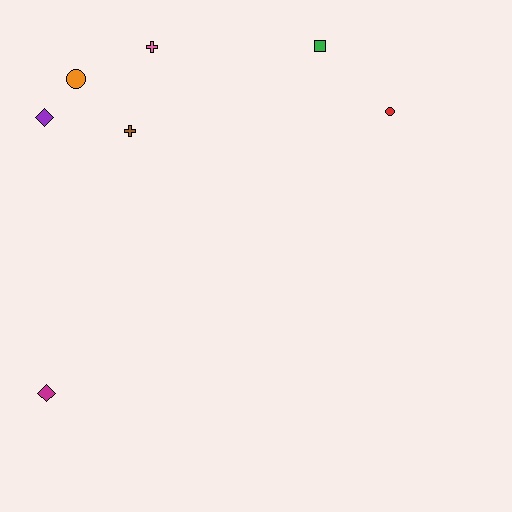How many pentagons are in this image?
There are no pentagons.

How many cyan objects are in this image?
There are no cyan objects.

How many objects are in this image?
There are 7 objects.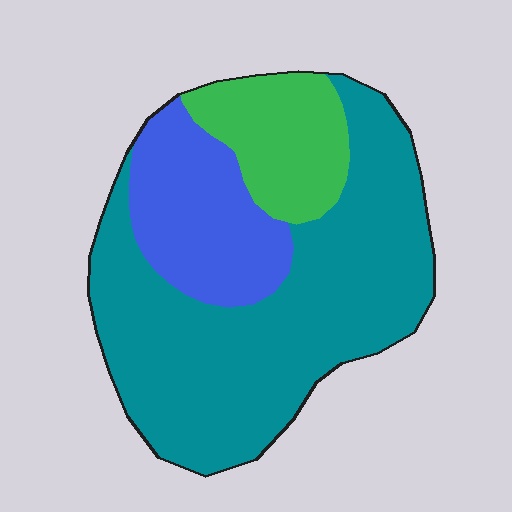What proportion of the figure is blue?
Blue covers around 20% of the figure.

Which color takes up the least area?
Green, at roughly 15%.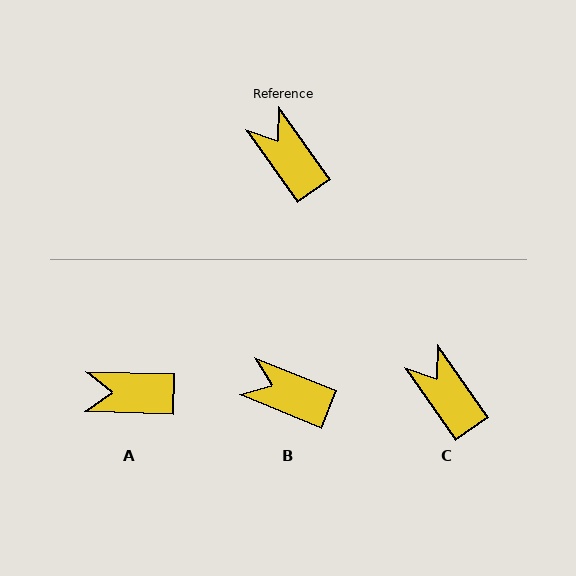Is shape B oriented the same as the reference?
No, it is off by about 33 degrees.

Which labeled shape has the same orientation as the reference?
C.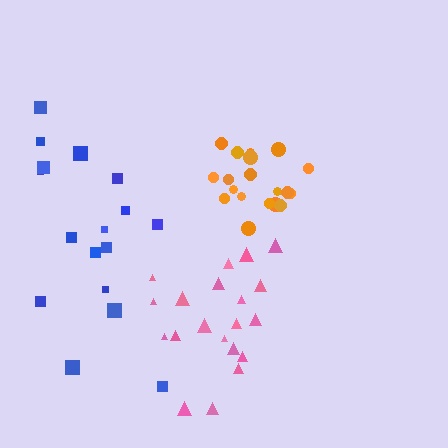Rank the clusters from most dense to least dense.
orange, pink, blue.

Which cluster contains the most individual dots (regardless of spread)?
Pink (20).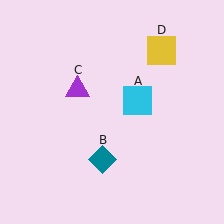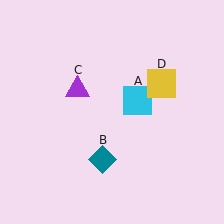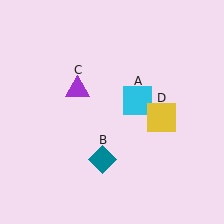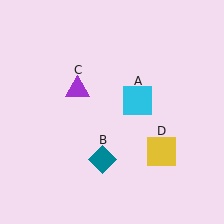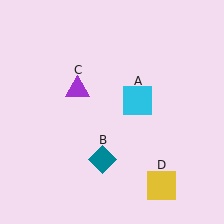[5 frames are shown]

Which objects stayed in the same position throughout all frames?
Cyan square (object A) and teal diamond (object B) and purple triangle (object C) remained stationary.